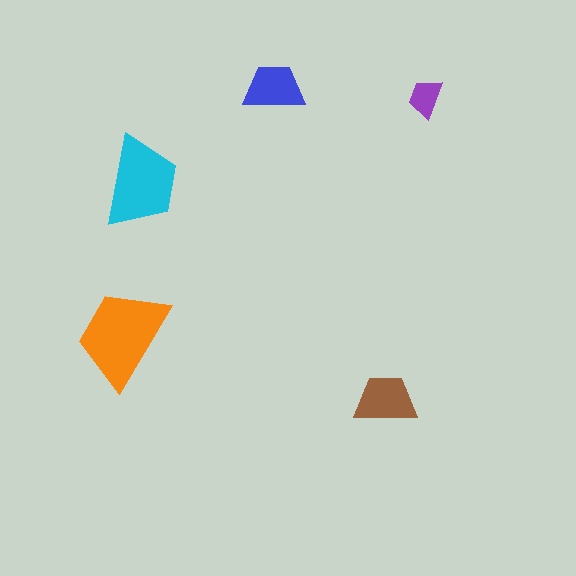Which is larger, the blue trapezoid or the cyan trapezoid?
The cyan one.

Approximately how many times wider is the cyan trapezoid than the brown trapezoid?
About 1.5 times wider.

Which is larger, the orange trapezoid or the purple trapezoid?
The orange one.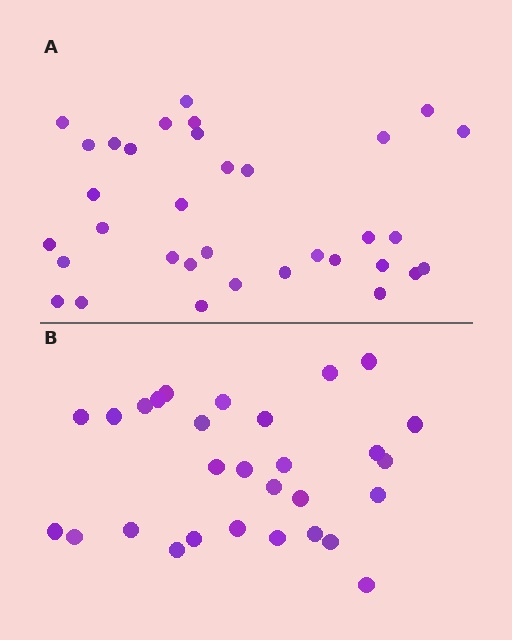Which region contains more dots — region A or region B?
Region A (the top region) has more dots.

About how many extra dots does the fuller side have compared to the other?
Region A has about 5 more dots than region B.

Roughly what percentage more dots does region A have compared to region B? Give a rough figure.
About 15% more.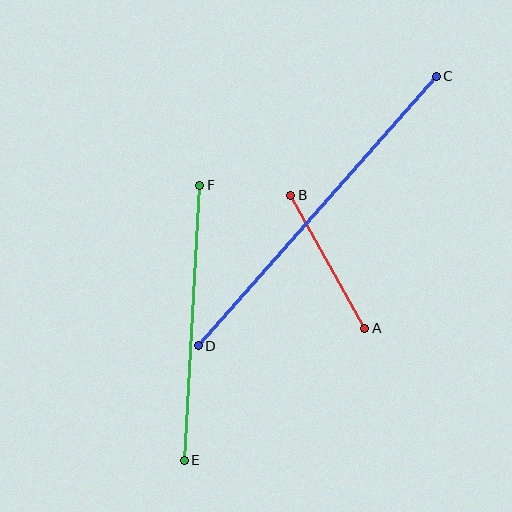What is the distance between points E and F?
The distance is approximately 275 pixels.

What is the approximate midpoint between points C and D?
The midpoint is at approximately (317, 211) pixels.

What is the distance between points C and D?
The distance is approximately 360 pixels.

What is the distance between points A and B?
The distance is approximately 152 pixels.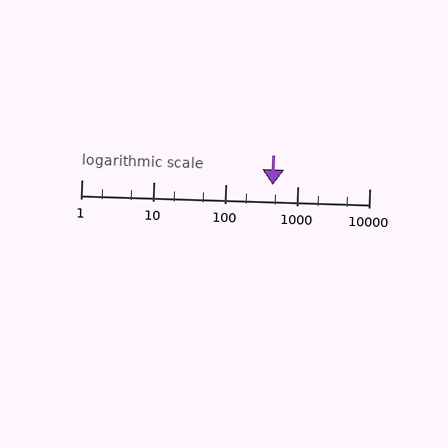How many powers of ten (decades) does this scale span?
The scale spans 4 decades, from 1 to 10000.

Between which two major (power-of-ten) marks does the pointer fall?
The pointer is between 100 and 1000.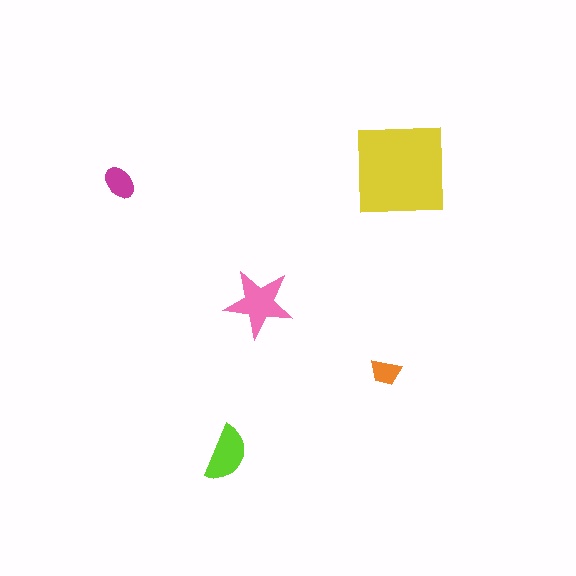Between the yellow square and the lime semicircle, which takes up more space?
The yellow square.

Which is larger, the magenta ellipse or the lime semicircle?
The lime semicircle.